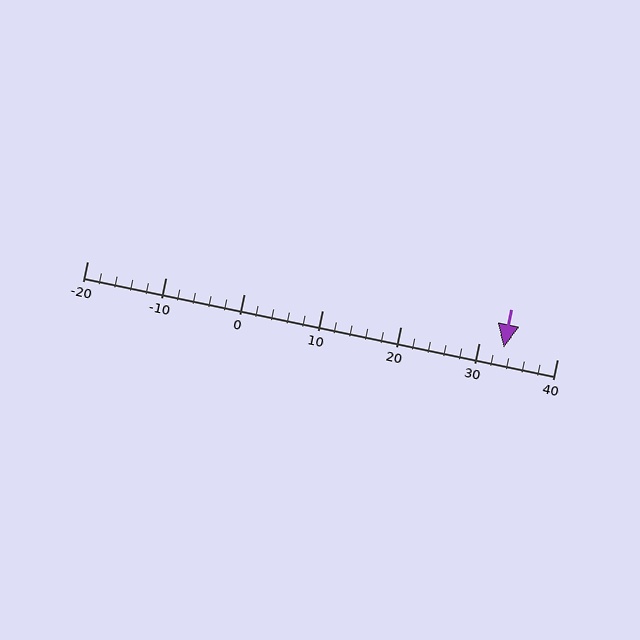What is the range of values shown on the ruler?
The ruler shows values from -20 to 40.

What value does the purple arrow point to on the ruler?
The purple arrow points to approximately 33.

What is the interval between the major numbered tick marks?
The major tick marks are spaced 10 units apart.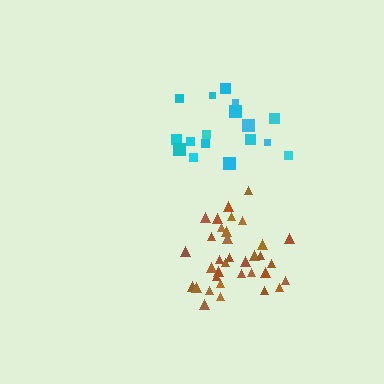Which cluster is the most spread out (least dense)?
Cyan.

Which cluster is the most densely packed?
Brown.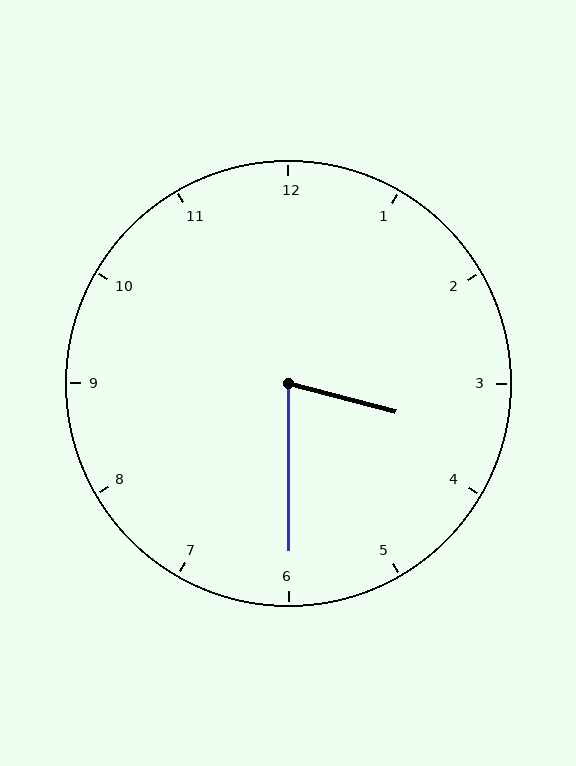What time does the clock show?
3:30.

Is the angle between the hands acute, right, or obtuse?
It is acute.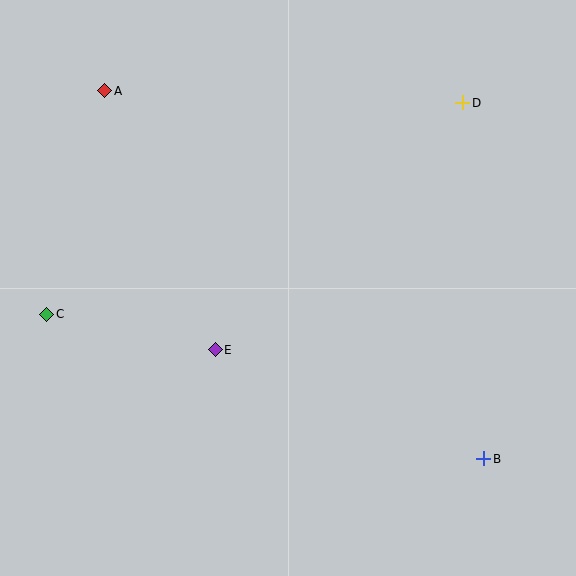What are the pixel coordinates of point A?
Point A is at (105, 91).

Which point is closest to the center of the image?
Point E at (215, 350) is closest to the center.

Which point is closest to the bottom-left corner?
Point C is closest to the bottom-left corner.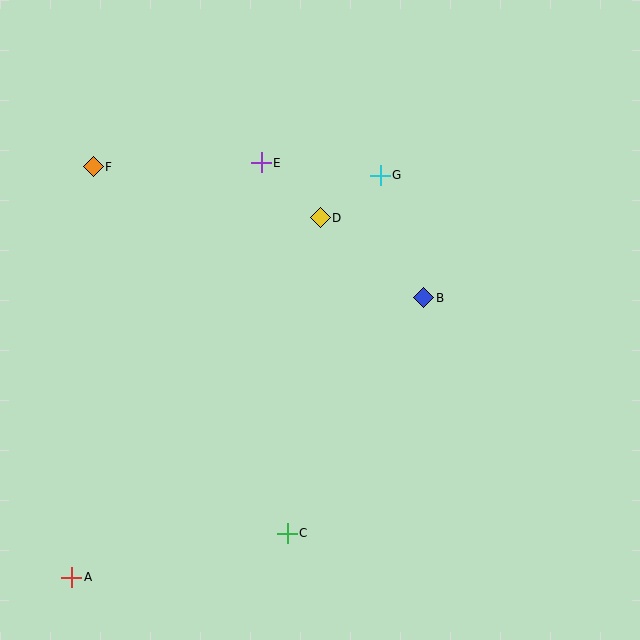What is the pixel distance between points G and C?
The distance between G and C is 370 pixels.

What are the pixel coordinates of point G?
Point G is at (380, 175).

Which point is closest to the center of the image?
Point D at (320, 218) is closest to the center.